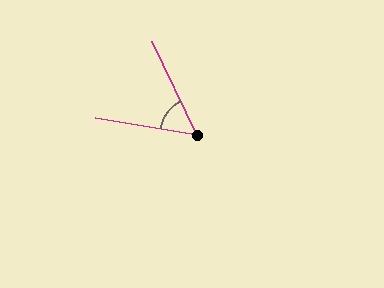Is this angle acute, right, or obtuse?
It is acute.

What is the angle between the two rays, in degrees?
Approximately 55 degrees.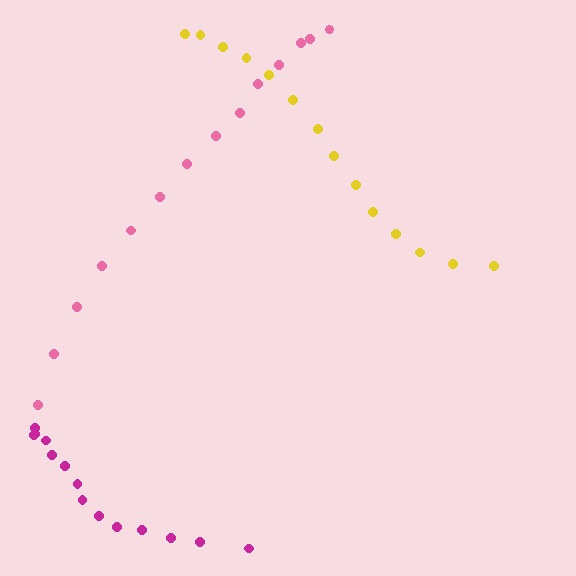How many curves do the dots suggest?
There are 3 distinct paths.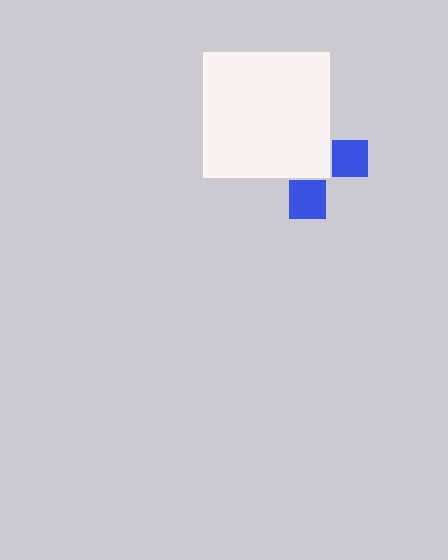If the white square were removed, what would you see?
You would see the complete blue cross.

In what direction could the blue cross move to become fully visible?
The blue cross could move toward the lower-right. That would shift it out from behind the white square entirely.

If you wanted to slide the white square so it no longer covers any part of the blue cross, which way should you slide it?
Slide it toward the upper-left — that is the most direct way to separate the two shapes.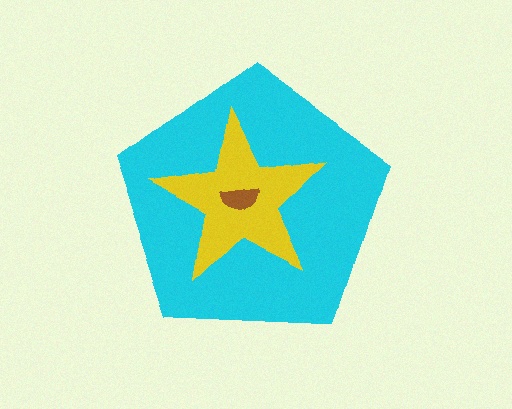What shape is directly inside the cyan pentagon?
The yellow star.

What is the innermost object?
The brown semicircle.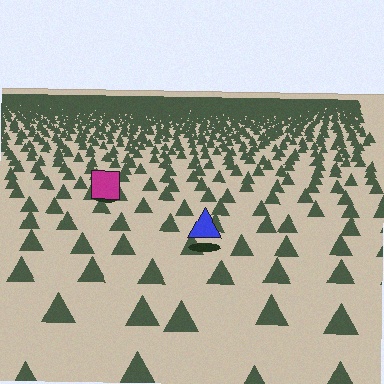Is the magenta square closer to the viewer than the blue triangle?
No. The blue triangle is closer — you can tell from the texture gradient: the ground texture is coarser near it.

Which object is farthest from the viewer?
The magenta square is farthest from the viewer. It appears smaller and the ground texture around it is denser.